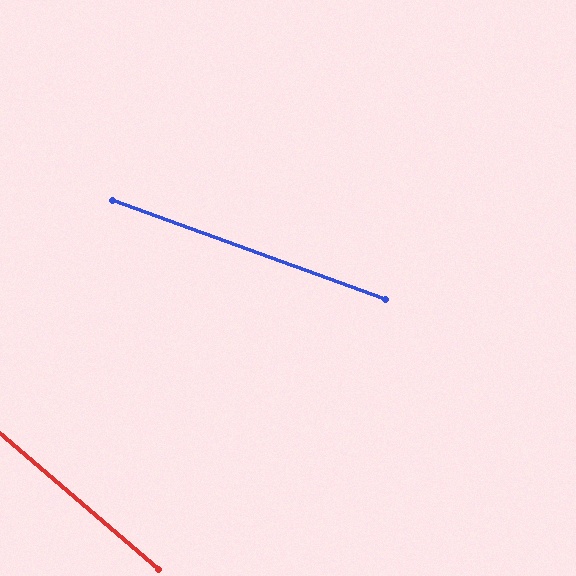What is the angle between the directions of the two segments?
Approximately 20 degrees.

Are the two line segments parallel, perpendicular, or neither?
Neither parallel nor perpendicular — they differ by about 20°.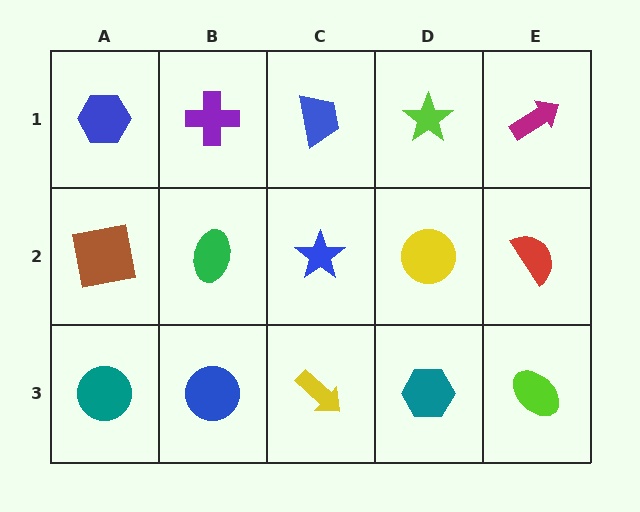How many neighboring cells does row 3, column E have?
2.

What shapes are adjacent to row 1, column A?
A brown square (row 2, column A), a purple cross (row 1, column B).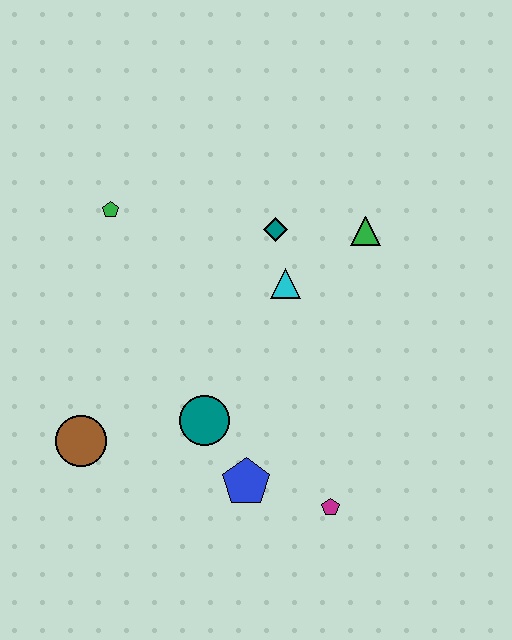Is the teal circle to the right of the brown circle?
Yes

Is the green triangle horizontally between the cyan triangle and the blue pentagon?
No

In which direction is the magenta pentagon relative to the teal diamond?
The magenta pentagon is below the teal diamond.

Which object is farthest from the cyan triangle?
The brown circle is farthest from the cyan triangle.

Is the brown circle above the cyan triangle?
No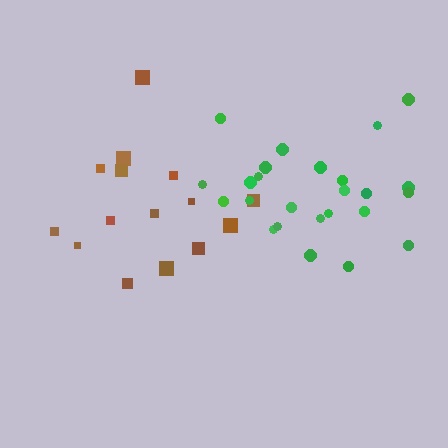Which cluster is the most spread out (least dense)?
Brown.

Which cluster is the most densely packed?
Green.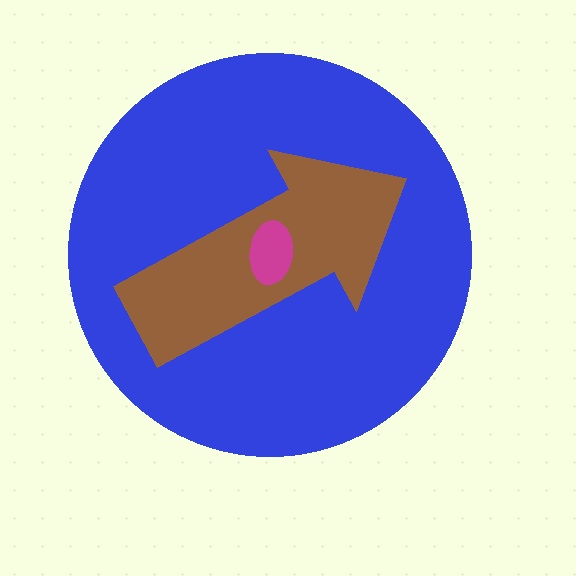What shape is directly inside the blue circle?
The brown arrow.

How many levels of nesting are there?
3.